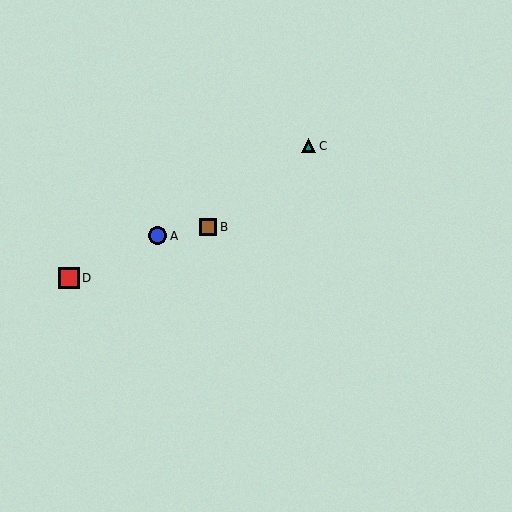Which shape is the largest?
The red square (labeled D) is the largest.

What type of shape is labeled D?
Shape D is a red square.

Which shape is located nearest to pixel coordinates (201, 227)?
The brown square (labeled B) at (208, 227) is nearest to that location.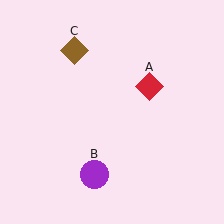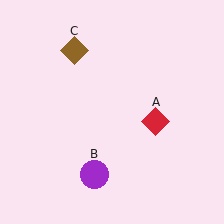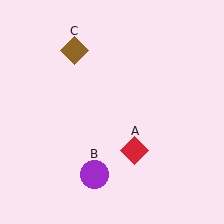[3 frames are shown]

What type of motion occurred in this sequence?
The red diamond (object A) rotated clockwise around the center of the scene.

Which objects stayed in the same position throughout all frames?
Purple circle (object B) and brown diamond (object C) remained stationary.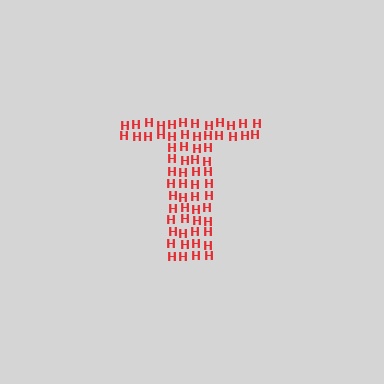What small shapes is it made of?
It is made of small letter H's.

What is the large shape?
The large shape is the letter T.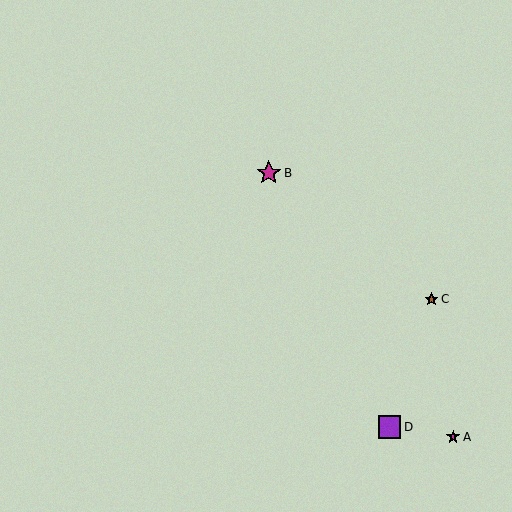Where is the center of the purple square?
The center of the purple square is at (390, 427).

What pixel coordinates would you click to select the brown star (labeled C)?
Click at (431, 299) to select the brown star C.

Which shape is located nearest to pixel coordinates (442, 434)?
The magenta star (labeled A) at (453, 437) is nearest to that location.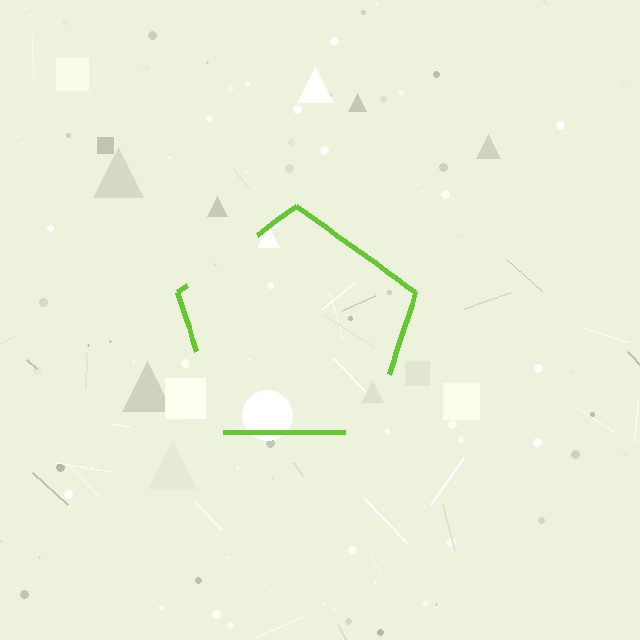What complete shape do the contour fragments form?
The contour fragments form a pentagon.